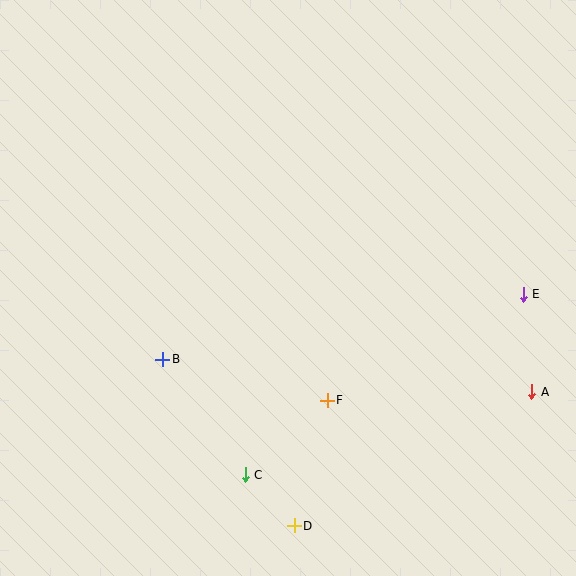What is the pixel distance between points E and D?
The distance between E and D is 325 pixels.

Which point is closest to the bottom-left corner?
Point C is closest to the bottom-left corner.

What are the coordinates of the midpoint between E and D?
The midpoint between E and D is at (409, 410).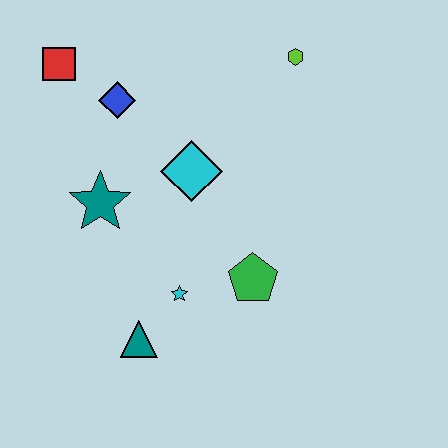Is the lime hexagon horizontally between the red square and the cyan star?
No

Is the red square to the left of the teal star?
Yes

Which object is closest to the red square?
The blue diamond is closest to the red square.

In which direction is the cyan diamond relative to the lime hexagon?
The cyan diamond is below the lime hexagon.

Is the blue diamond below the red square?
Yes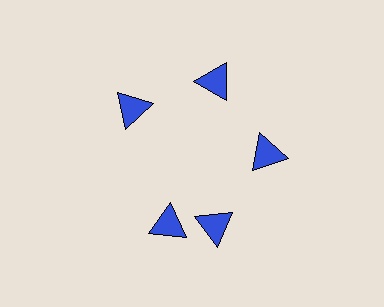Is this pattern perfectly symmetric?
No. The 5 blue triangles are arranged in a ring, but one element near the 8 o'clock position is rotated out of alignment along the ring, breaking the 5-fold rotational symmetry.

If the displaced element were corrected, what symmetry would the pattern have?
It would have 5-fold rotational symmetry — the pattern would map onto itself every 72 degrees.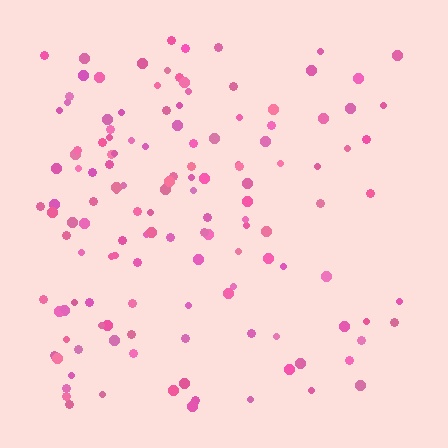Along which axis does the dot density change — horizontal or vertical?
Horizontal.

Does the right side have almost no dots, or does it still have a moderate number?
Still a moderate number, just noticeably fewer than the left.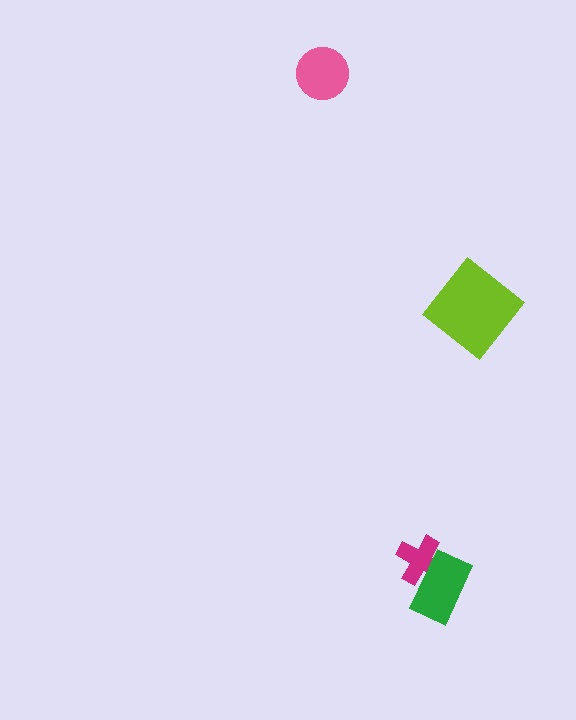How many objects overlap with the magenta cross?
1 object overlaps with the magenta cross.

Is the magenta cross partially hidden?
Yes, it is partially covered by another shape.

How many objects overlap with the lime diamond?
0 objects overlap with the lime diamond.